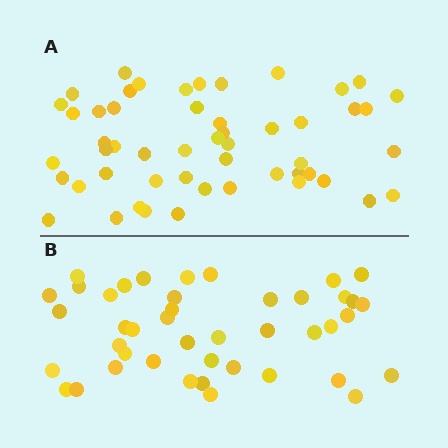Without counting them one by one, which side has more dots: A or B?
Region A (the top region) has more dots.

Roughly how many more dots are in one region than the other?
Region A has roughly 8 or so more dots than region B.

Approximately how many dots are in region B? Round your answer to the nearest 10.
About 40 dots. (The exact count is 43, which rounds to 40.)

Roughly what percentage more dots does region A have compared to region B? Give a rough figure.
About 20% more.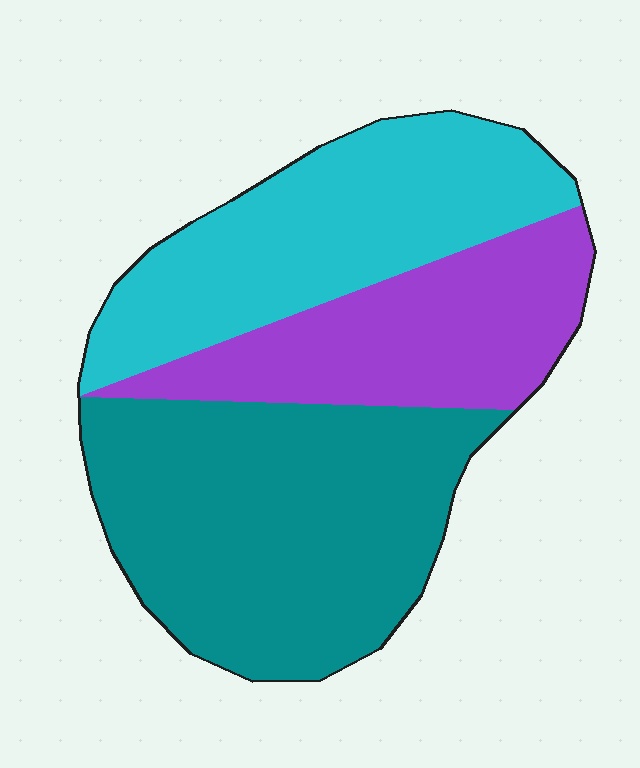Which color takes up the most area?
Teal, at roughly 45%.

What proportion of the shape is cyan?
Cyan takes up between a quarter and a half of the shape.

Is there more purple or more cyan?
Cyan.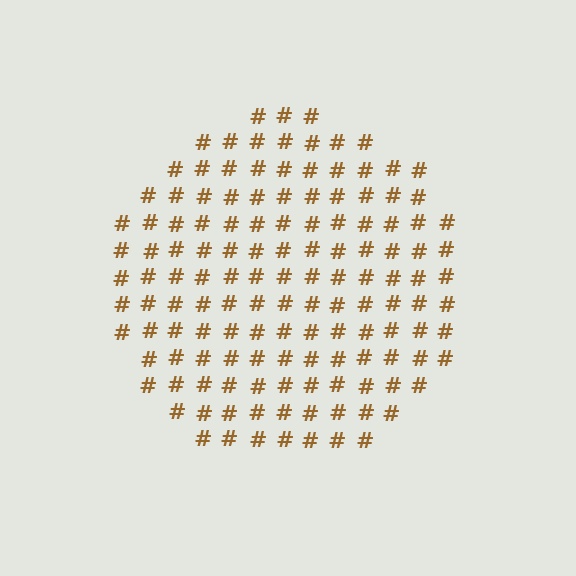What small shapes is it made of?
It is made of small hash symbols.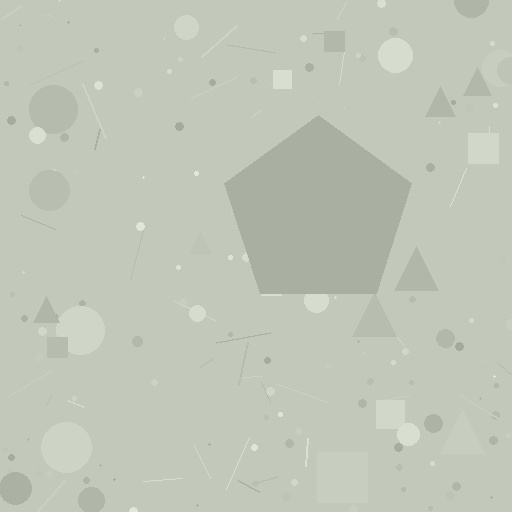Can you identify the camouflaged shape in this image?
The camouflaged shape is a pentagon.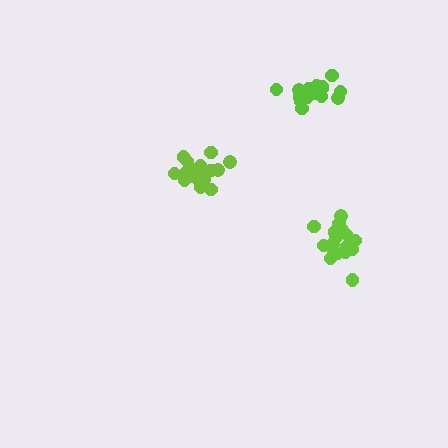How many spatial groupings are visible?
There are 3 spatial groupings.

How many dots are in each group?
Group 1: 17 dots, Group 2: 17 dots, Group 3: 18 dots (52 total).